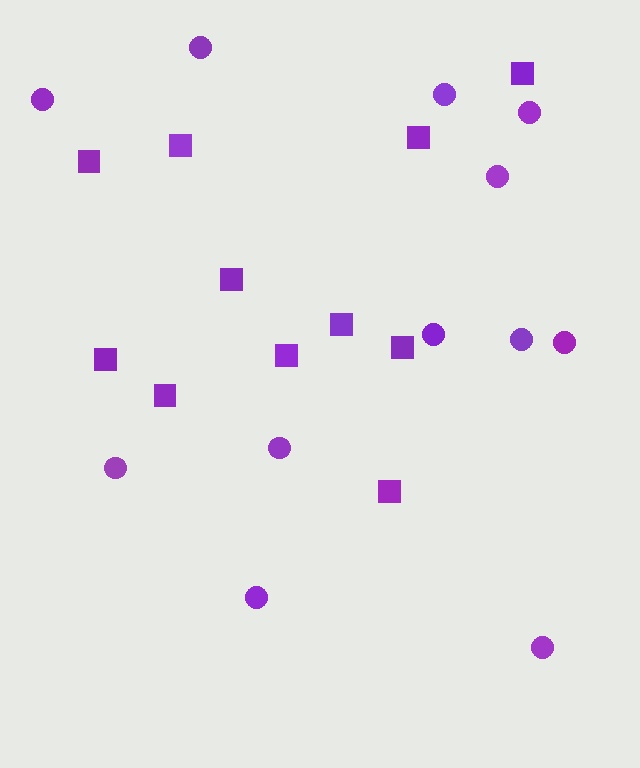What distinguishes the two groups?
There are 2 groups: one group of circles (12) and one group of squares (11).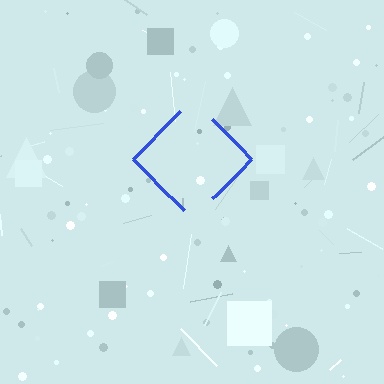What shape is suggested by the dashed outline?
The dashed outline suggests a diamond.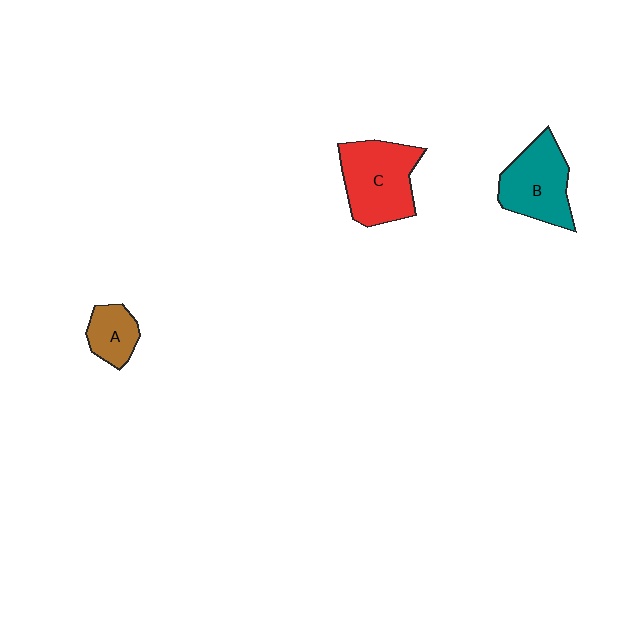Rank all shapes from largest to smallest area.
From largest to smallest: C (red), B (teal), A (brown).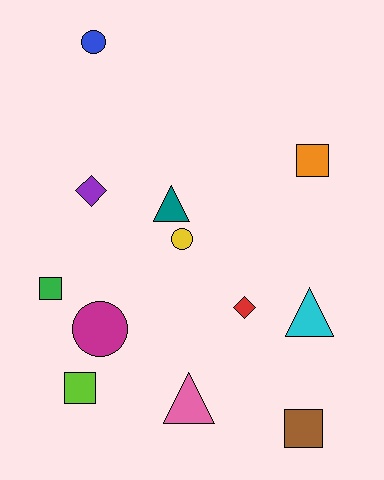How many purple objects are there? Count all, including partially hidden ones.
There is 1 purple object.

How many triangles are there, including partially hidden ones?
There are 3 triangles.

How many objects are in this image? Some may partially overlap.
There are 12 objects.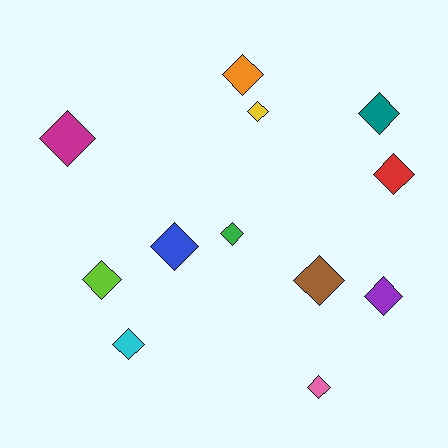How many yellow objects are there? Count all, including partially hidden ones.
There is 1 yellow object.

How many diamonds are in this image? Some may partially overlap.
There are 12 diamonds.